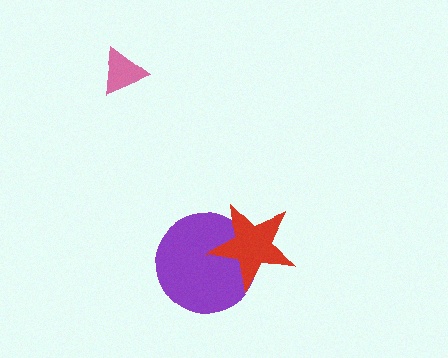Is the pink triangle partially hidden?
No, no other shape covers it.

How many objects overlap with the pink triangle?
0 objects overlap with the pink triangle.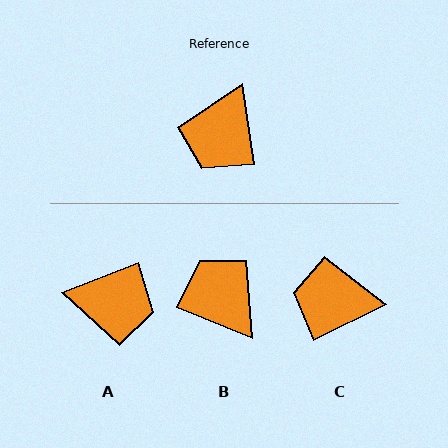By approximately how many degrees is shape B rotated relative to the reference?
Approximately 120 degrees clockwise.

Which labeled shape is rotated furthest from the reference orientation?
B, about 120 degrees away.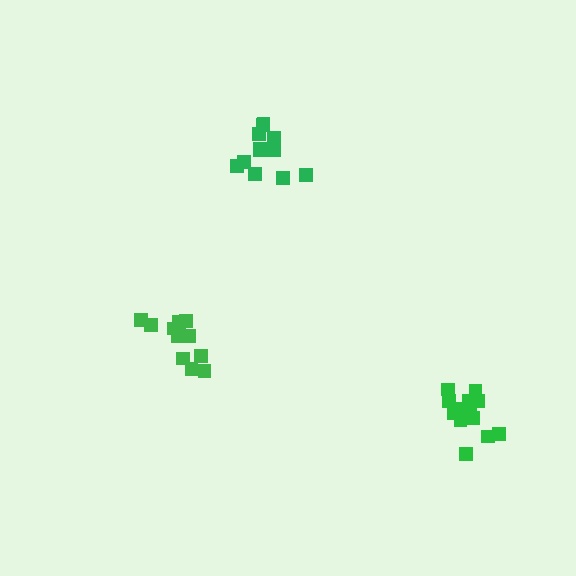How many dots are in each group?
Group 1: 11 dots, Group 2: 15 dots, Group 3: 12 dots (38 total).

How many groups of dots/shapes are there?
There are 3 groups.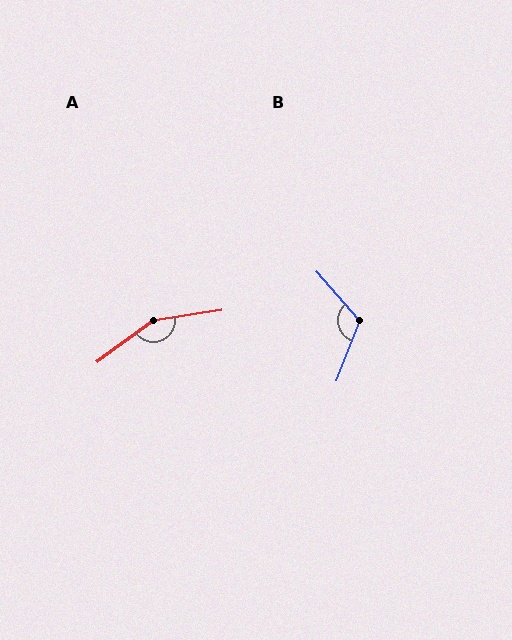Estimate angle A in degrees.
Approximately 153 degrees.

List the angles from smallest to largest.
B (118°), A (153°).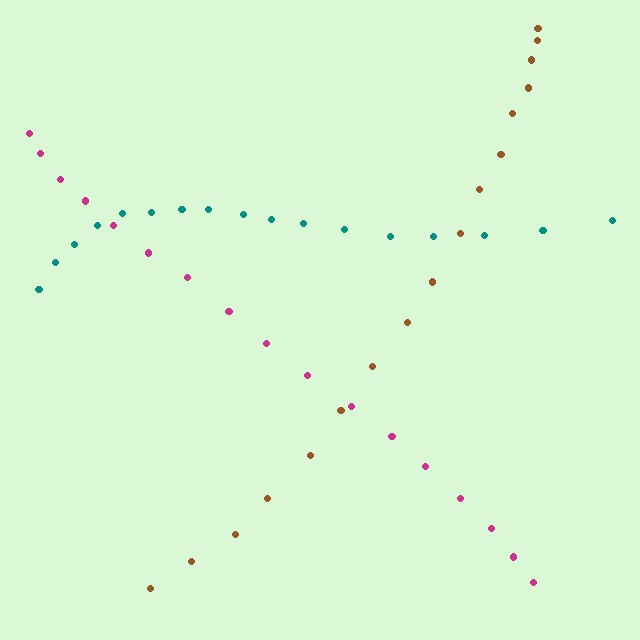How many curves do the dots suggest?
There are 3 distinct paths.